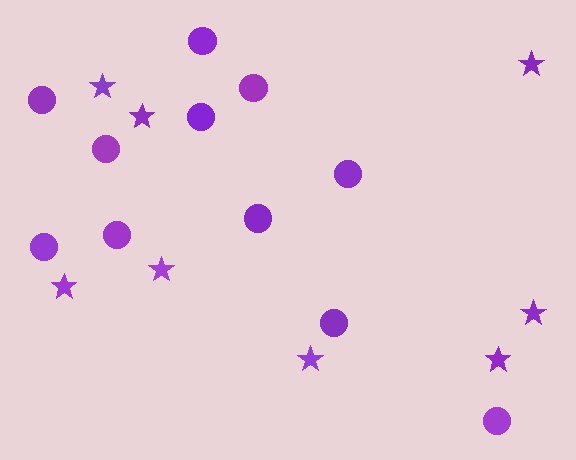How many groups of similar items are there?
There are 2 groups: one group of stars (8) and one group of circles (11).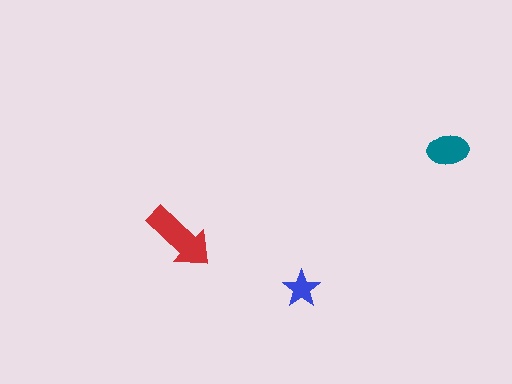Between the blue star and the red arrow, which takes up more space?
The red arrow.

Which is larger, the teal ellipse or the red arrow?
The red arrow.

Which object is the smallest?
The blue star.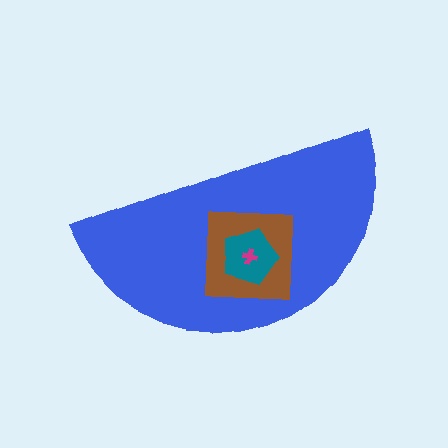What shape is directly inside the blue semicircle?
The brown square.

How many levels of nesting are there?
4.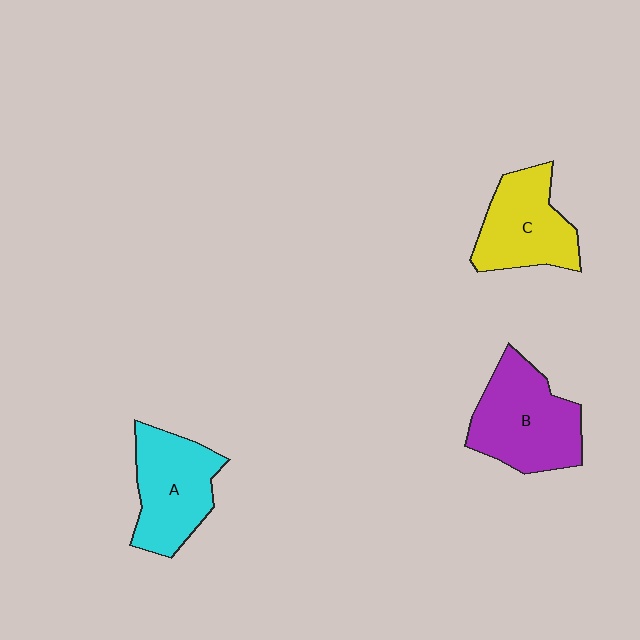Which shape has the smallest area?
Shape C (yellow).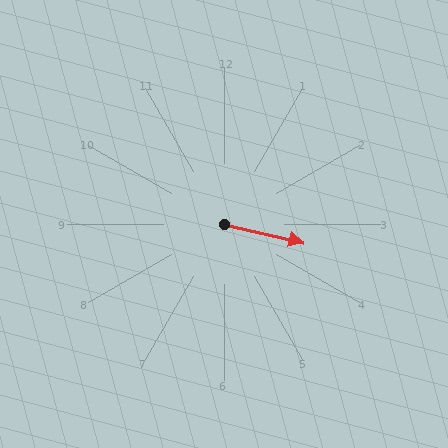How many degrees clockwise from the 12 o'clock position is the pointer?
Approximately 103 degrees.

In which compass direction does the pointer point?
East.